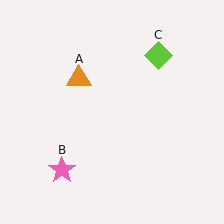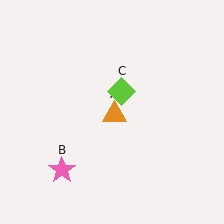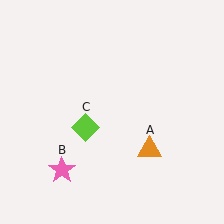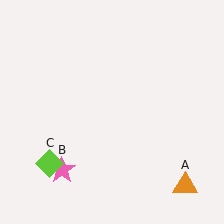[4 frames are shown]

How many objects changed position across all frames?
2 objects changed position: orange triangle (object A), lime diamond (object C).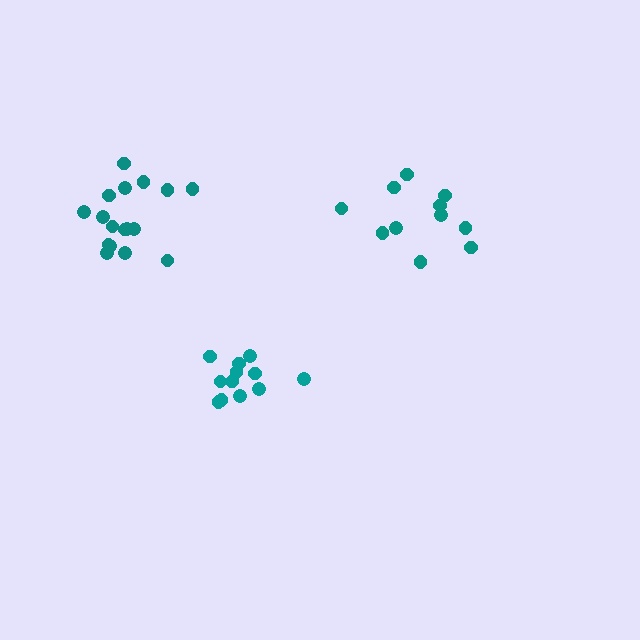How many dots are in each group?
Group 1: 12 dots, Group 2: 11 dots, Group 3: 17 dots (40 total).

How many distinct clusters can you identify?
There are 3 distinct clusters.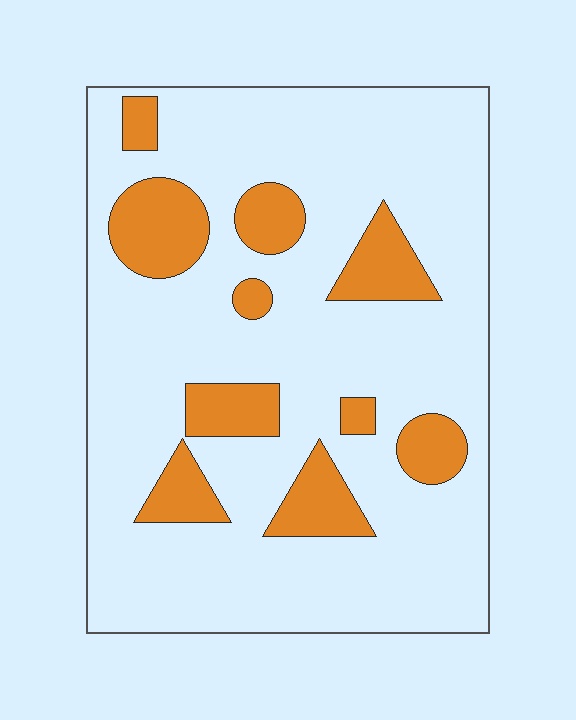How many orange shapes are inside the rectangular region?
10.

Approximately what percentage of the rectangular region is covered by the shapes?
Approximately 20%.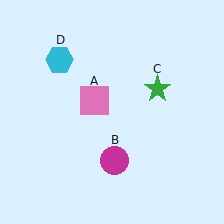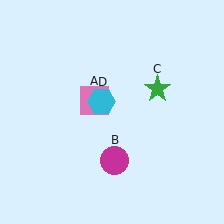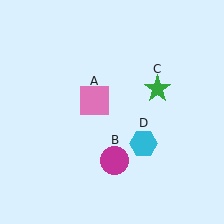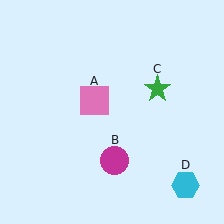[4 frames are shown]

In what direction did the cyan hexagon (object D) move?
The cyan hexagon (object D) moved down and to the right.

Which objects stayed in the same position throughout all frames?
Pink square (object A) and magenta circle (object B) and green star (object C) remained stationary.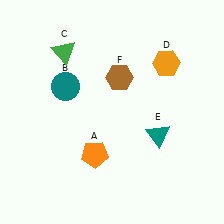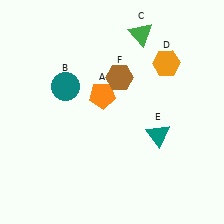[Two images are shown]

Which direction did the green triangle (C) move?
The green triangle (C) moved right.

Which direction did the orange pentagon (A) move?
The orange pentagon (A) moved up.